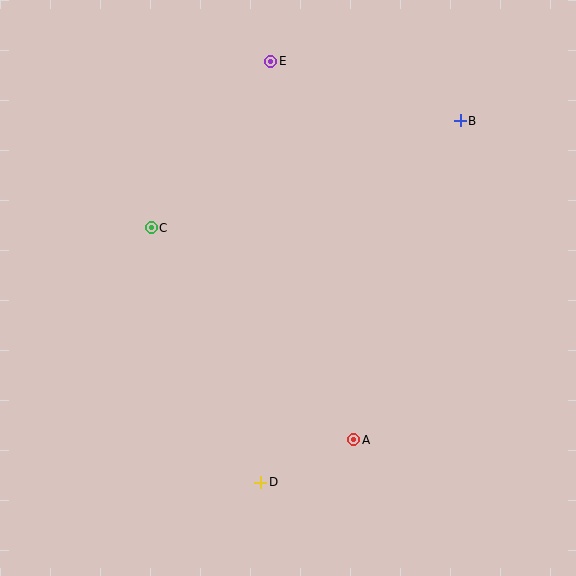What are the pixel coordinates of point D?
Point D is at (261, 482).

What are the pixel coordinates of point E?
Point E is at (271, 61).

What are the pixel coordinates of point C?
Point C is at (151, 228).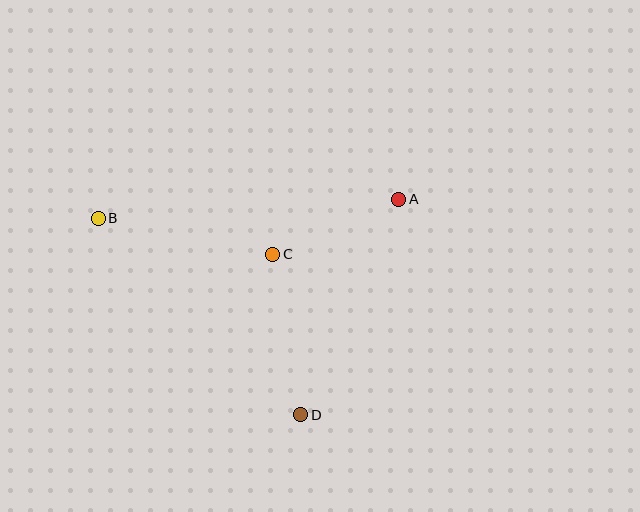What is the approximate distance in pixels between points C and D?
The distance between C and D is approximately 163 pixels.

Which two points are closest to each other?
Points A and C are closest to each other.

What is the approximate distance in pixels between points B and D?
The distance between B and D is approximately 282 pixels.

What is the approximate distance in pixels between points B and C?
The distance between B and C is approximately 178 pixels.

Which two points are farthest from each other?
Points A and B are farthest from each other.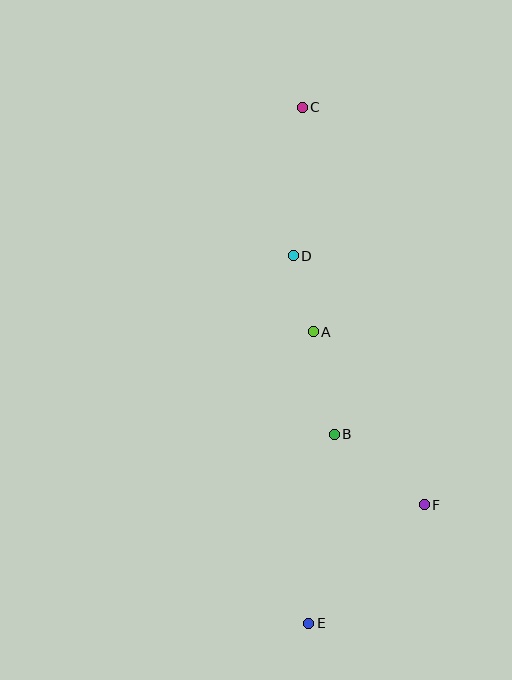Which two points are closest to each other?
Points A and D are closest to each other.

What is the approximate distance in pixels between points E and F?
The distance between E and F is approximately 165 pixels.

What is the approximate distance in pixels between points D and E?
The distance between D and E is approximately 368 pixels.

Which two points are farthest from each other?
Points C and E are farthest from each other.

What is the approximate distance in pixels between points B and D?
The distance between B and D is approximately 184 pixels.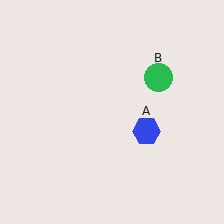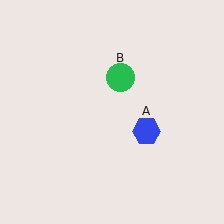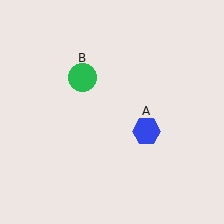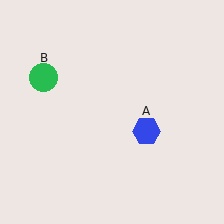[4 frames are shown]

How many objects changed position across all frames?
1 object changed position: green circle (object B).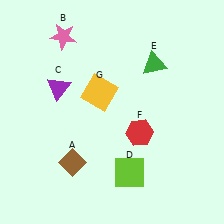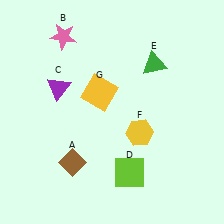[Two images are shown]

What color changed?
The hexagon (F) changed from red in Image 1 to yellow in Image 2.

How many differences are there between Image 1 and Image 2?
There is 1 difference between the two images.